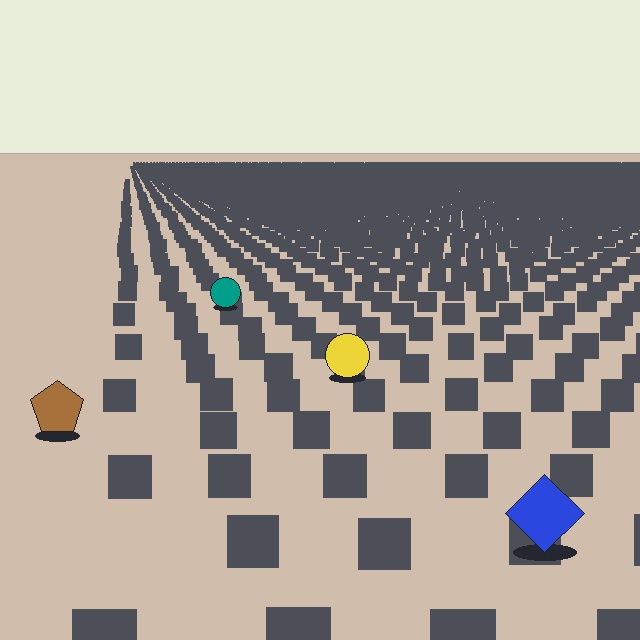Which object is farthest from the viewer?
The teal circle is farthest from the viewer. It appears smaller and the ground texture around it is denser.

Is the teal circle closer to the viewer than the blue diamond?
No. The blue diamond is closer — you can tell from the texture gradient: the ground texture is coarser near it.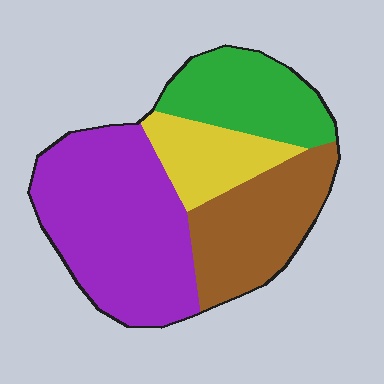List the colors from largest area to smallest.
From largest to smallest: purple, brown, green, yellow.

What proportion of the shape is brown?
Brown takes up between a sixth and a third of the shape.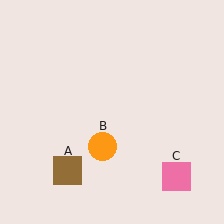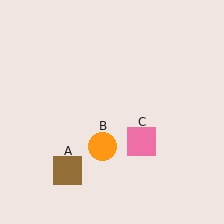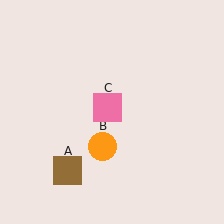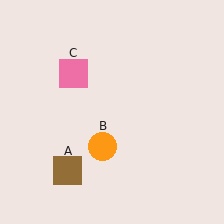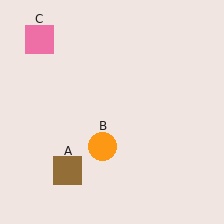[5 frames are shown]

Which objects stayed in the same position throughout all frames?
Brown square (object A) and orange circle (object B) remained stationary.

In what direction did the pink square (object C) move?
The pink square (object C) moved up and to the left.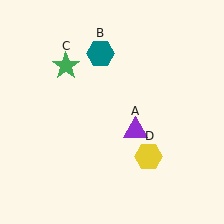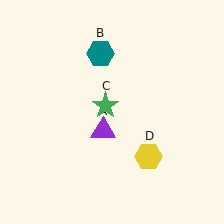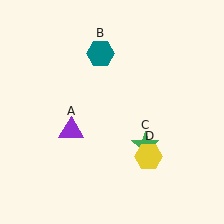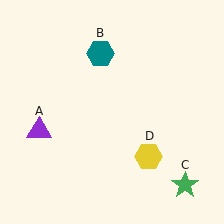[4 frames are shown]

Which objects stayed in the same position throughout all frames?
Teal hexagon (object B) and yellow hexagon (object D) remained stationary.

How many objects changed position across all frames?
2 objects changed position: purple triangle (object A), green star (object C).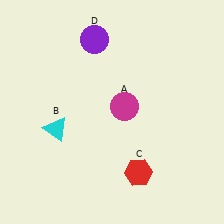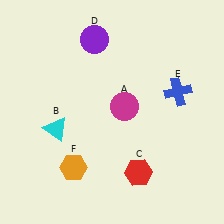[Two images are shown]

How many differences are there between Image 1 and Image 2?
There are 2 differences between the two images.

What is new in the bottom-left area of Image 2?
An orange hexagon (F) was added in the bottom-left area of Image 2.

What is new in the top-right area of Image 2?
A blue cross (E) was added in the top-right area of Image 2.